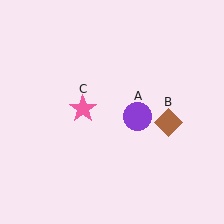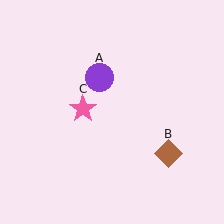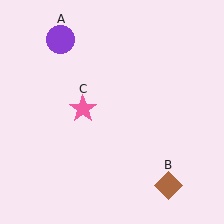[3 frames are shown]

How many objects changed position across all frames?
2 objects changed position: purple circle (object A), brown diamond (object B).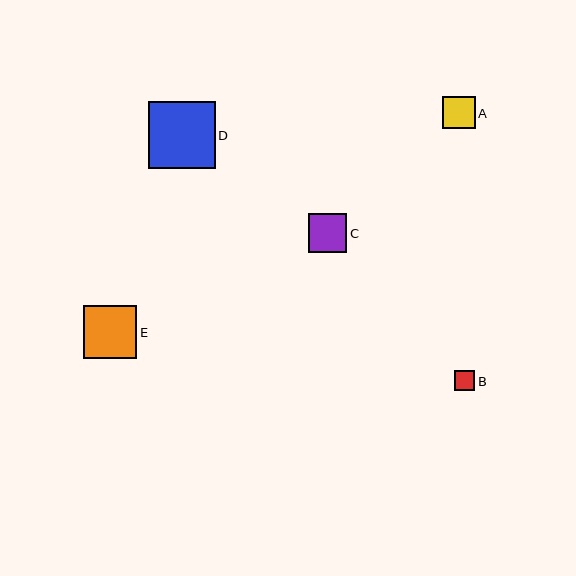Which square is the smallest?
Square B is the smallest with a size of approximately 20 pixels.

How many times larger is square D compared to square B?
Square D is approximately 3.3 times the size of square B.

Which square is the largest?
Square D is the largest with a size of approximately 67 pixels.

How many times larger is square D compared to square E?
Square D is approximately 1.3 times the size of square E.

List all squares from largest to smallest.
From largest to smallest: D, E, C, A, B.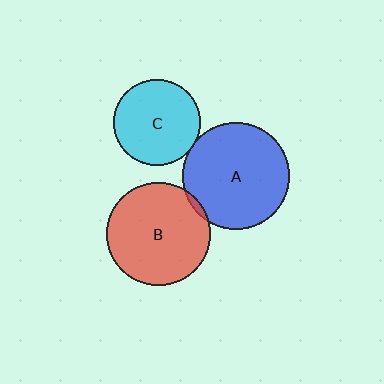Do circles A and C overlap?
Yes.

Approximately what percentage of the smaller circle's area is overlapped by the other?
Approximately 5%.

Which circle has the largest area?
Circle A (blue).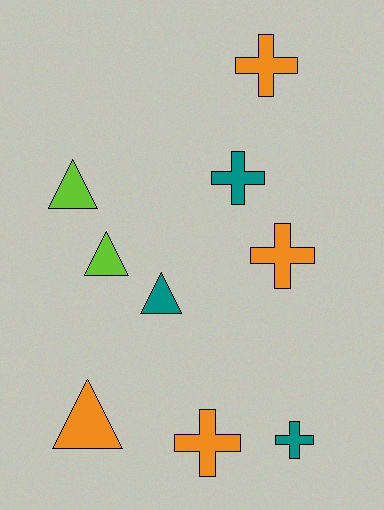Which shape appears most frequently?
Cross, with 5 objects.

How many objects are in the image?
There are 9 objects.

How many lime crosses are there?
There are no lime crosses.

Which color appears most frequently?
Orange, with 4 objects.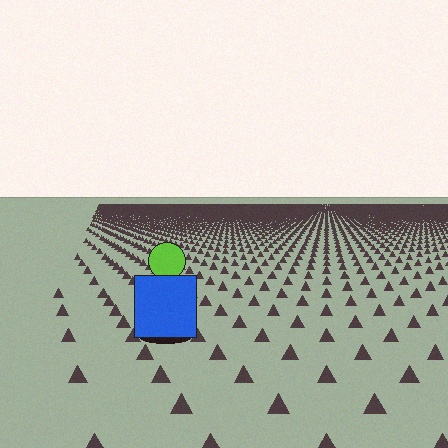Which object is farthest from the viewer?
The lime circle is farthest from the viewer. It appears smaller and the ground texture around it is denser.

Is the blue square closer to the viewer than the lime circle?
Yes. The blue square is closer — you can tell from the texture gradient: the ground texture is coarser near it.